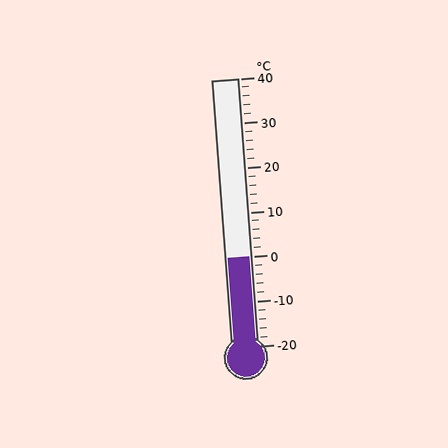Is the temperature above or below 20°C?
The temperature is below 20°C.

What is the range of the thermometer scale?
The thermometer scale ranges from -20°C to 40°C.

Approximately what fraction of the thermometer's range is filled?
The thermometer is filled to approximately 35% of its range.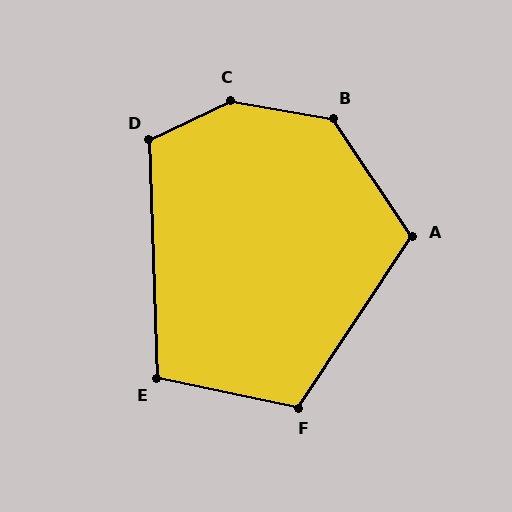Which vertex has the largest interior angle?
C, at approximately 144 degrees.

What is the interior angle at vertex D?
Approximately 114 degrees (obtuse).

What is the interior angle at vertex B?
Approximately 134 degrees (obtuse).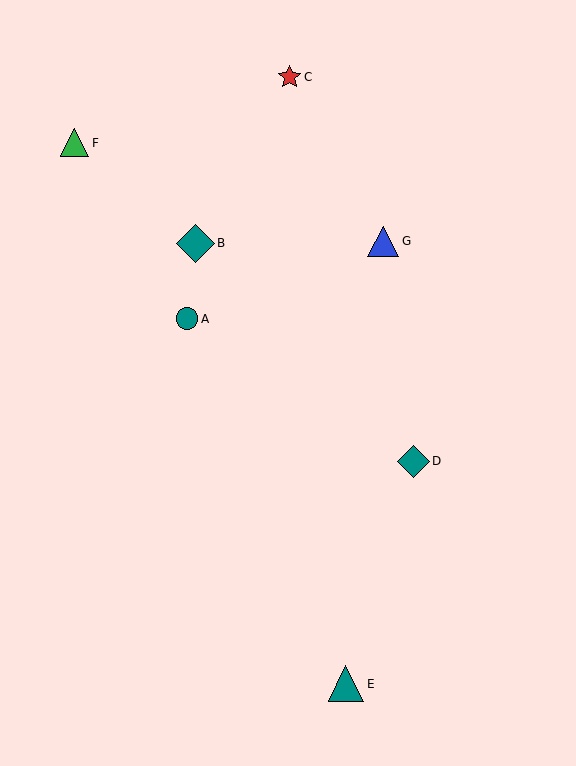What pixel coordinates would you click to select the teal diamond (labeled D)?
Click at (413, 461) to select the teal diamond D.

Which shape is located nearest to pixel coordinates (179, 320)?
The teal circle (labeled A) at (187, 319) is nearest to that location.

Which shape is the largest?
The teal diamond (labeled B) is the largest.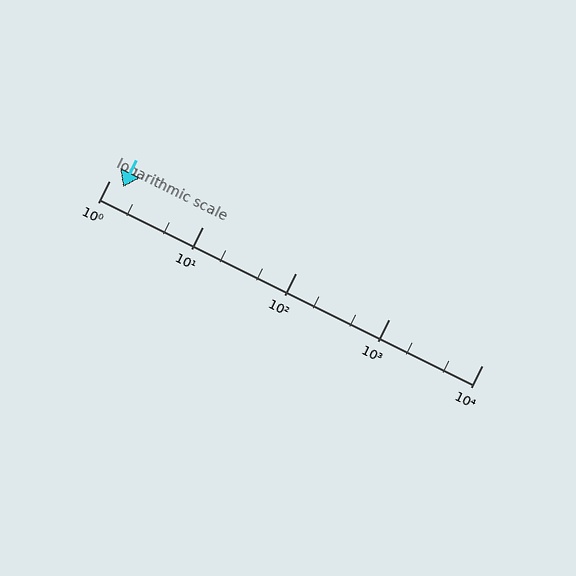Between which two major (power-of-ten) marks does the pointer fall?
The pointer is between 1 and 10.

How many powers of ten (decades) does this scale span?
The scale spans 4 decades, from 1 to 10000.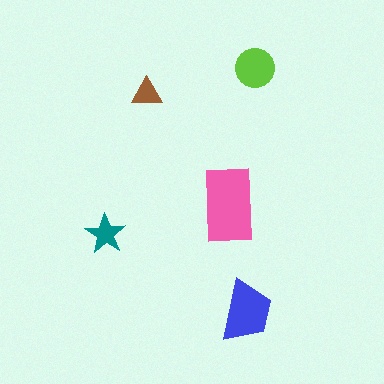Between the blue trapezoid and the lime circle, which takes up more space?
The blue trapezoid.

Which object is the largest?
The pink rectangle.